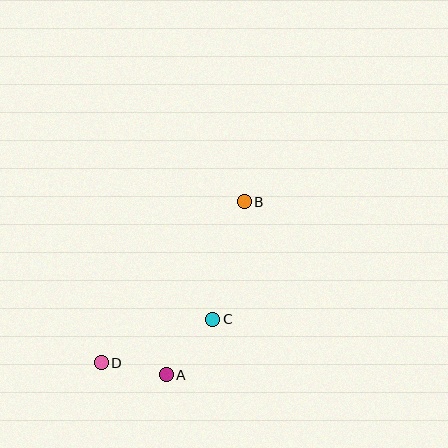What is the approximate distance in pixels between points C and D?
The distance between C and D is approximately 120 pixels.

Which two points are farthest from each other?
Points B and D are farthest from each other.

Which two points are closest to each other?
Points A and D are closest to each other.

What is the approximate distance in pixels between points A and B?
The distance between A and B is approximately 190 pixels.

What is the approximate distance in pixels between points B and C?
The distance between B and C is approximately 122 pixels.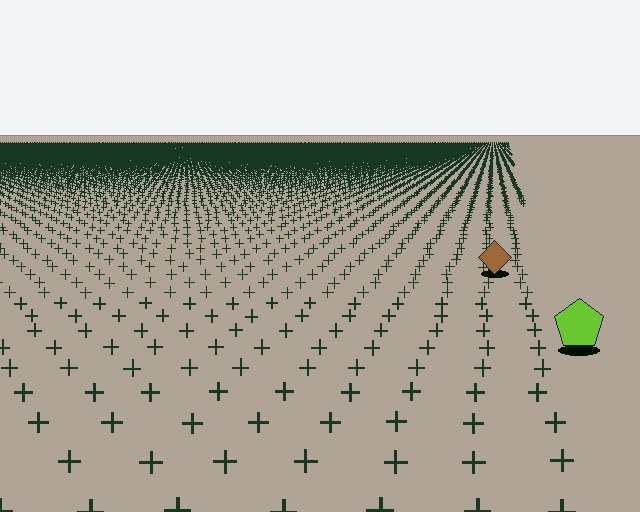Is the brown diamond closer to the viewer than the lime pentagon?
No. The lime pentagon is closer — you can tell from the texture gradient: the ground texture is coarser near it.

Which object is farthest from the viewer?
The brown diamond is farthest from the viewer. It appears smaller and the ground texture around it is denser.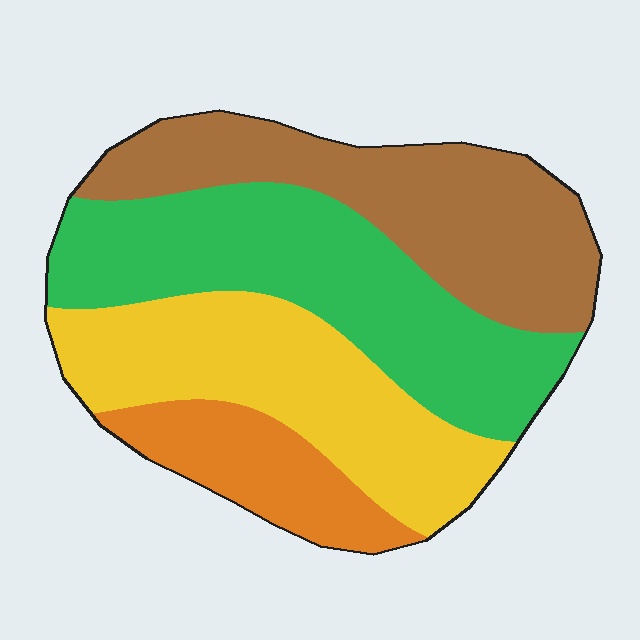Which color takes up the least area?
Orange, at roughly 15%.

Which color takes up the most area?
Green, at roughly 30%.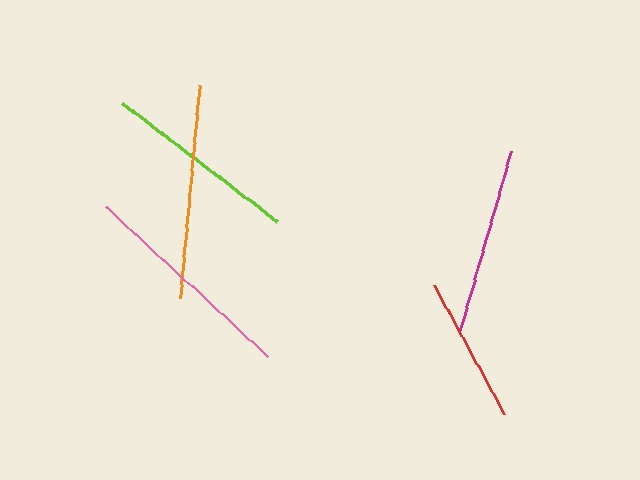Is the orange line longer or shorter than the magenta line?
The orange line is longer than the magenta line.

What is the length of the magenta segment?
The magenta segment is approximately 188 pixels long.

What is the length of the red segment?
The red segment is approximately 147 pixels long.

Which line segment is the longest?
The pink line is the longest at approximately 222 pixels.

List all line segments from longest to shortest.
From longest to shortest: pink, orange, lime, magenta, red.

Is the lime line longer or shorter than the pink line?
The pink line is longer than the lime line.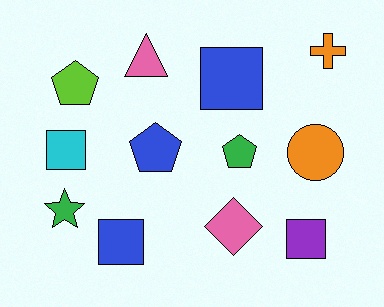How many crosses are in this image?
There is 1 cross.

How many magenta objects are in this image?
There are no magenta objects.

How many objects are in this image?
There are 12 objects.